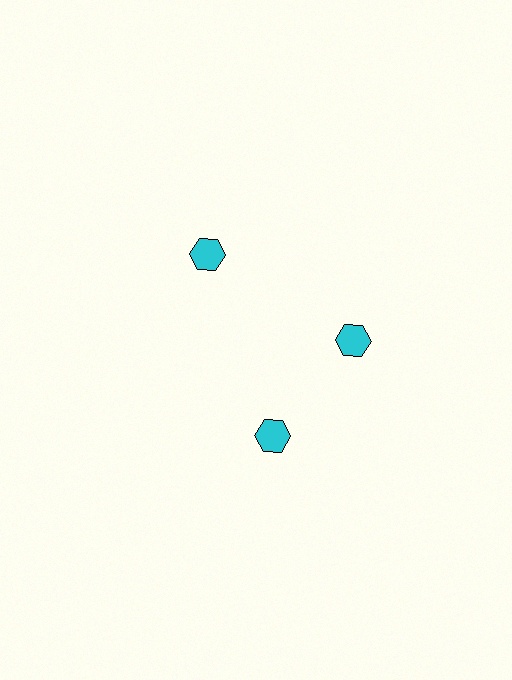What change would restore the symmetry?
The symmetry would be restored by rotating it back into even spacing with its neighbors so that all 3 hexagons sit at equal angles and equal distance from the center.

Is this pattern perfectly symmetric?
No. The 3 cyan hexagons are arranged in a ring, but one element near the 7 o'clock position is rotated out of alignment along the ring, breaking the 3-fold rotational symmetry.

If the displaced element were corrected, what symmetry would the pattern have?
It would have 3-fold rotational symmetry — the pattern would map onto itself every 120 degrees.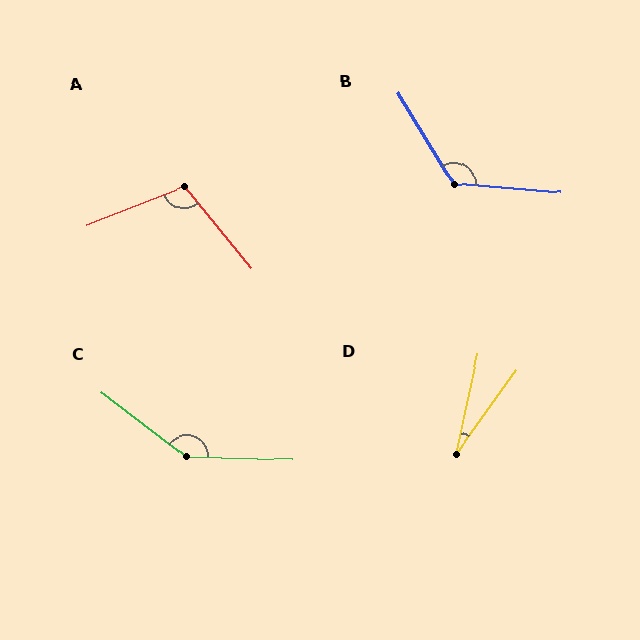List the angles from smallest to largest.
D (23°), A (108°), B (126°), C (144°).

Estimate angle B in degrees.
Approximately 126 degrees.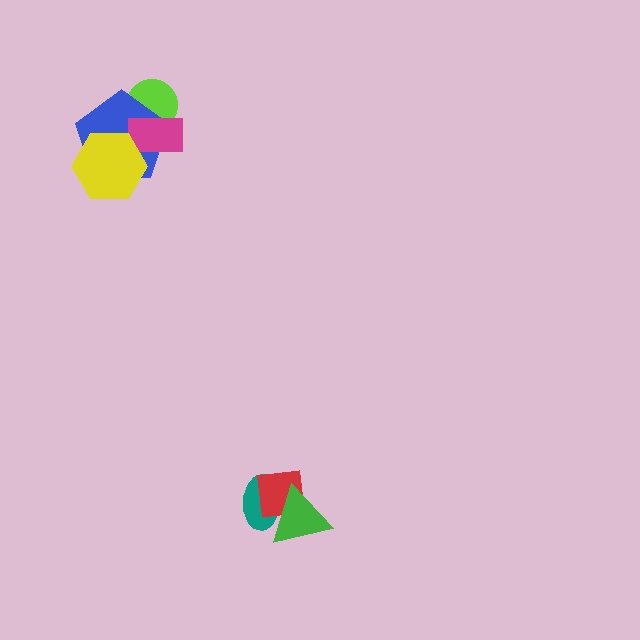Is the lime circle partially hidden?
Yes, it is partially covered by another shape.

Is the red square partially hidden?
Yes, it is partially covered by another shape.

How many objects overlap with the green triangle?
2 objects overlap with the green triangle.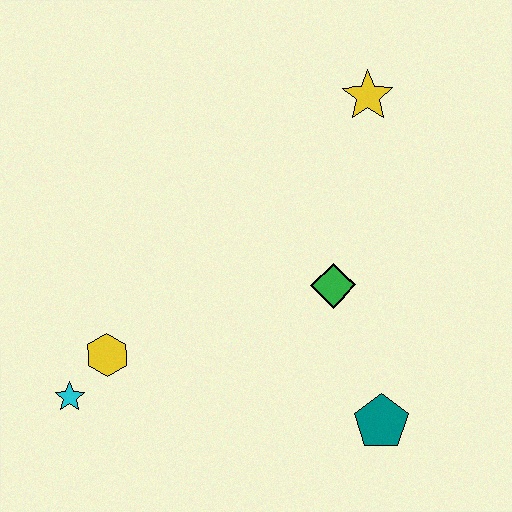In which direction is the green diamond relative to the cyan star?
The green diamond is to the right of the cyan star.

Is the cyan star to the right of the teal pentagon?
No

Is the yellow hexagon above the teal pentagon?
Yes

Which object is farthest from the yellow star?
The cyan star is farthest from the yellow star.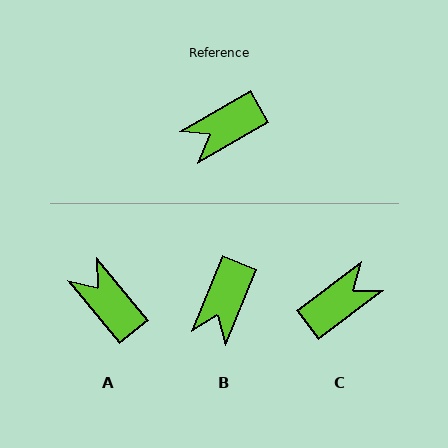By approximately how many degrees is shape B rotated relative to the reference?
Approximately 38 degrees counter-clockwise.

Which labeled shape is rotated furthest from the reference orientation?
C, about 173 degrees away.